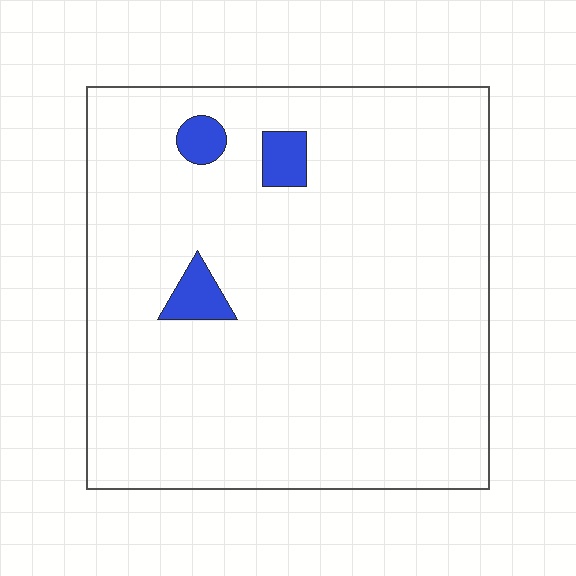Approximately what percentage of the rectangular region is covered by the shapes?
Approximately 5%.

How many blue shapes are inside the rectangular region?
3.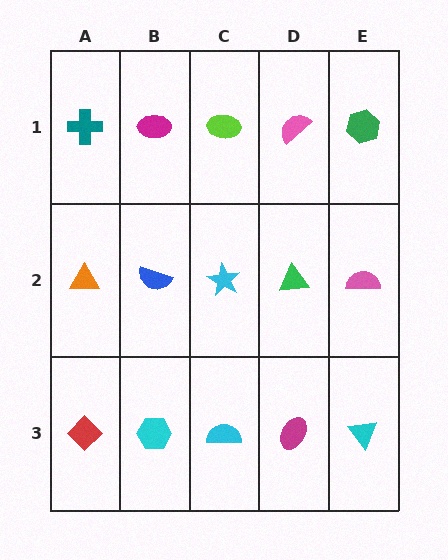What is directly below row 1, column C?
A cyan star.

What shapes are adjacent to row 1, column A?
An orange triangle (row 2, column A), a magenta ellipse (row 1, column B).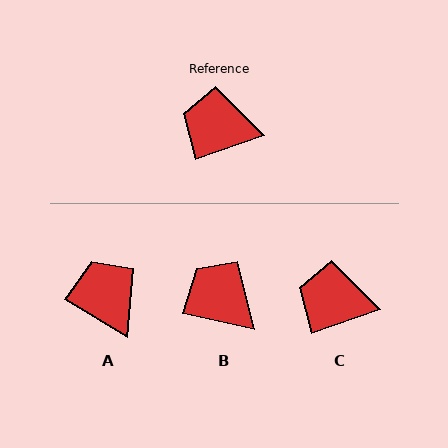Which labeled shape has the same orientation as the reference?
C.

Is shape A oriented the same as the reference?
No, it is off by about 50 degrees.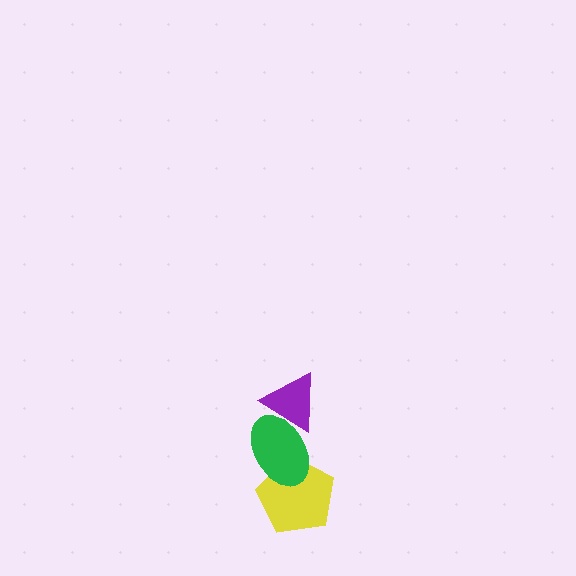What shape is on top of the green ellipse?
The purple triangle is on top of the green ellipse.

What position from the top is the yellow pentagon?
The yellow pentagon is 3rd from the top.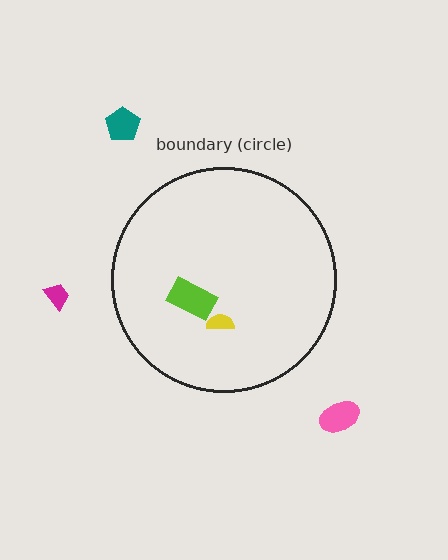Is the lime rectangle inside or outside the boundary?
Inside.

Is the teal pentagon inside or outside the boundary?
Outside.